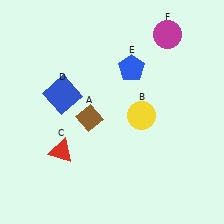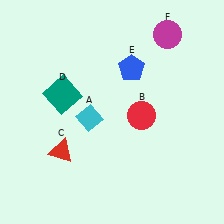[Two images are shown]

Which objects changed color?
A changed from brown to cyan. B changed from yellow to red. D changed from blue to teal.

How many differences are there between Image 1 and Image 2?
There are 3 differences between the two images.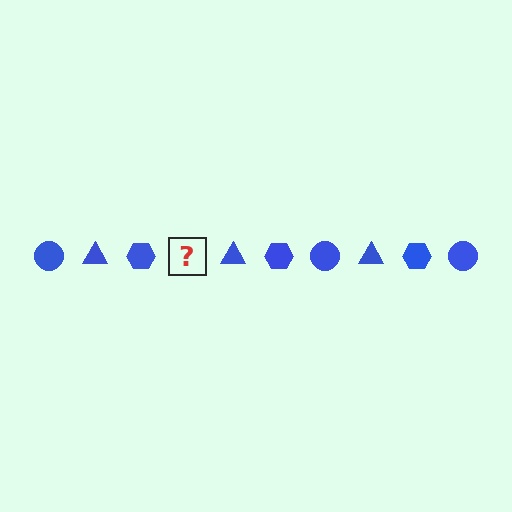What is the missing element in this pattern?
The missing element is a blue circle.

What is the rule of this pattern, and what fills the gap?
The rule is that the pattern cycles through circle, triangle, hexagon shapes in blue. The gap should be filled with a blue circle.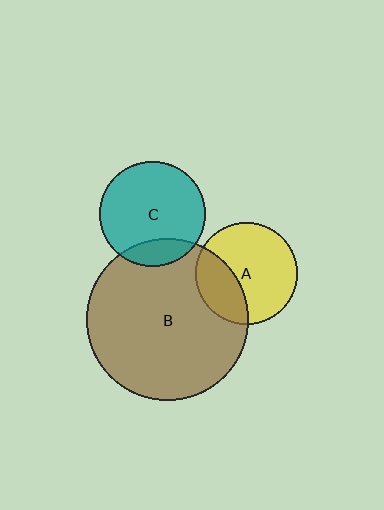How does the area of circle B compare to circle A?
Approximately 2.5 times.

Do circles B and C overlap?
Yes.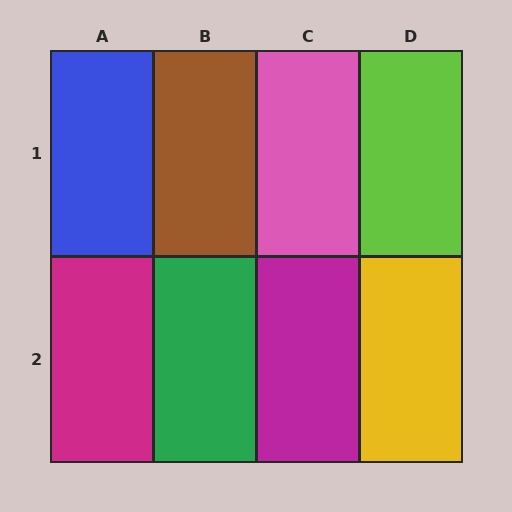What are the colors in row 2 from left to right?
Magenta, green, magenta, yellow.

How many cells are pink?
1 cell is pink.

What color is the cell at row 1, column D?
Lime.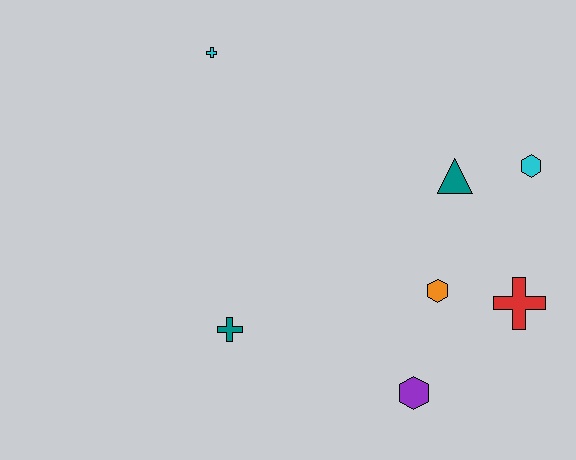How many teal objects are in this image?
There are 2 teal objects.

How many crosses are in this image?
There are 3 crosses.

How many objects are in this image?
There are 7 objects.